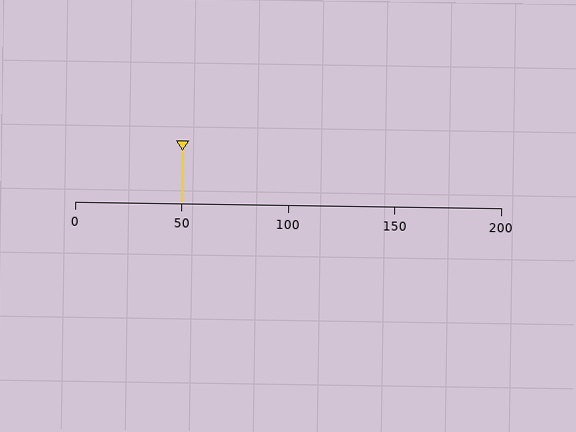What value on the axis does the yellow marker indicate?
The marker indicates approximately 50.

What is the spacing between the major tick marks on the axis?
The major ticks are spaced 50 apart.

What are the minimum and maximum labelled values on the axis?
The axis runs from 0 to 200.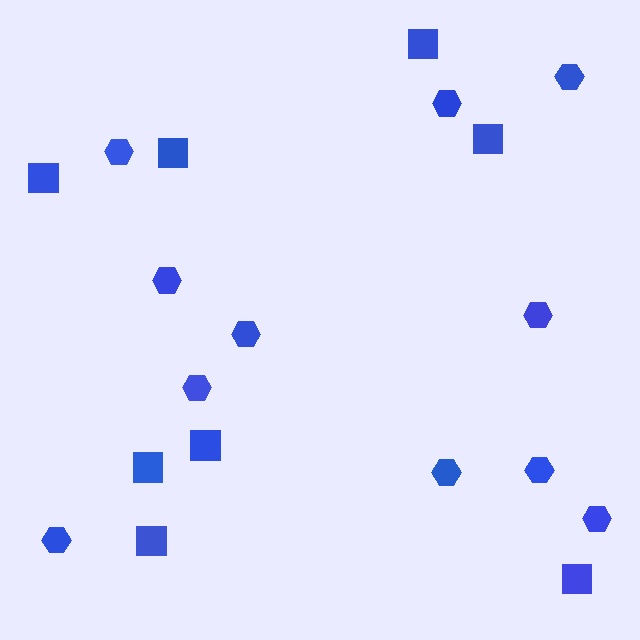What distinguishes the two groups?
There are 2 groups: one group of squares (8) and one group of hexagons (11).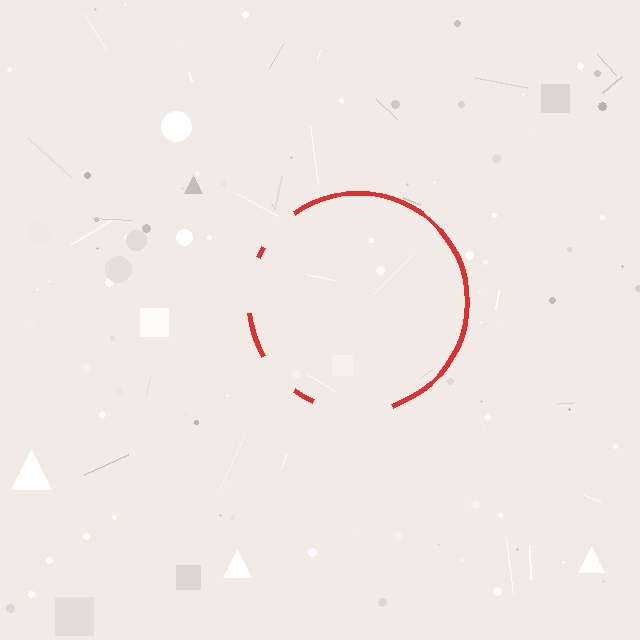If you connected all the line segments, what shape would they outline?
They would outline a circle.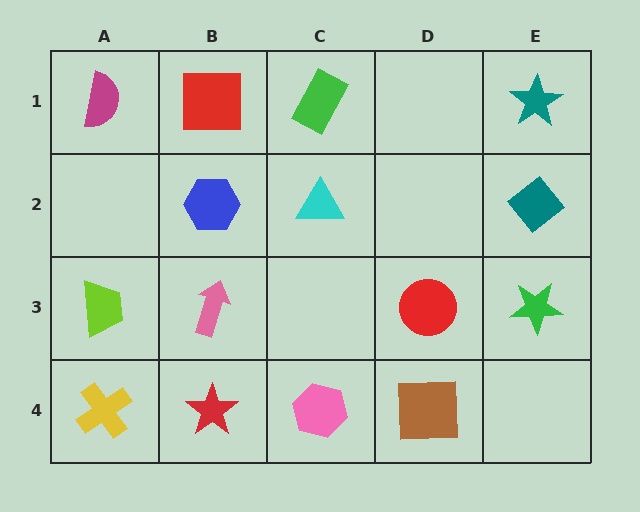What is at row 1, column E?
A teal star.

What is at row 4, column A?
A yellow cross.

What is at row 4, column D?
A brown square.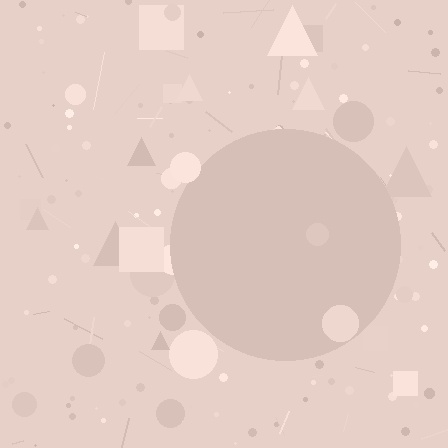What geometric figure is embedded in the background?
A circle is embedded in the background.